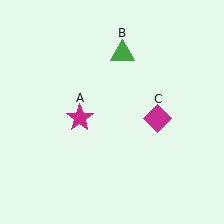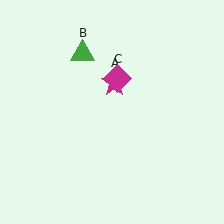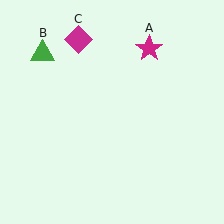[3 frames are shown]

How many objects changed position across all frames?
3 objects changed position: magenta star (object A), green triangle (object B), magenta diamond (object C).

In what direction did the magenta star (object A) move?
The magenta star (object A) moved up and to the right.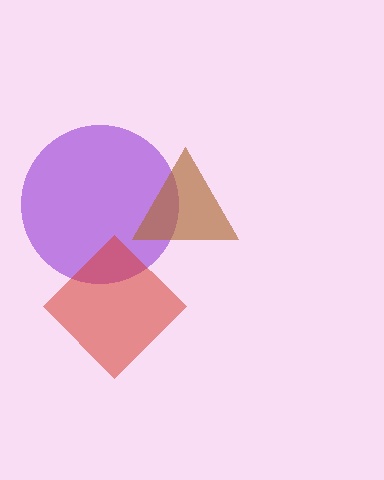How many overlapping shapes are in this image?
There are 3 overlapping shapes in the image.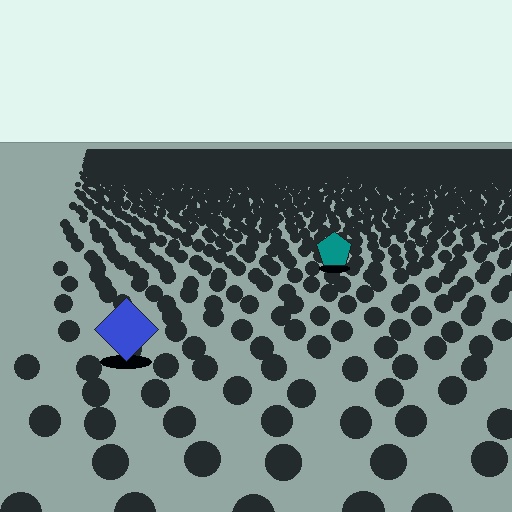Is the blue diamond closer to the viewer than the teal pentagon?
Yes. The blue diamond is closer — you can tell from the texture gradient: the ground texture is coarser near it.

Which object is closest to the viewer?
The blue diamond is closest. The texture marks near it are larger and more spread out.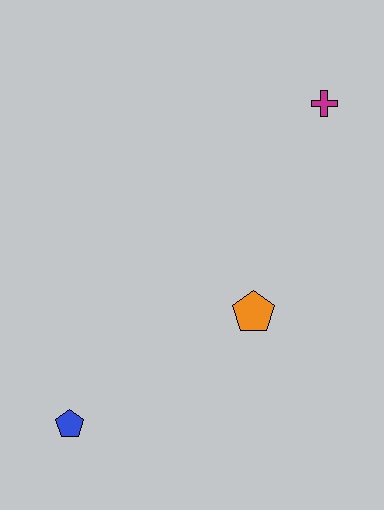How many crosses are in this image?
There is 1 cross.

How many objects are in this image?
There are 3 objects.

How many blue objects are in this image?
There is 1 blue object.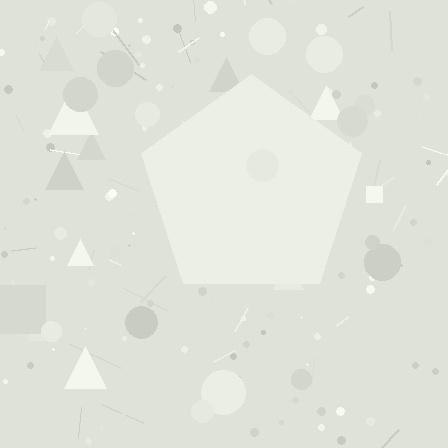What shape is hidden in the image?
A pentagon is hidden in the image.